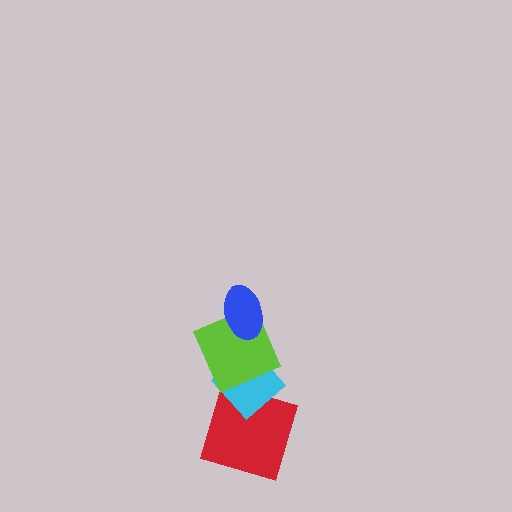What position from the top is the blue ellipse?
The blue ellipse is 1st from the top.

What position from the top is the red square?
The red square is 4th from the top.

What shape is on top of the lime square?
The blue ellipse is on top of the lime square.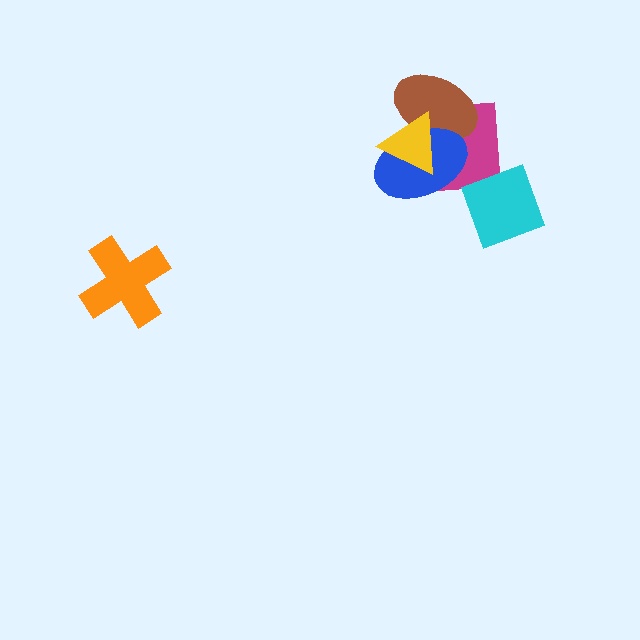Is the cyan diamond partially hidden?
No, no other shape covers it.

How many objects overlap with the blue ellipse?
3 objects overlap with the blue ellipse.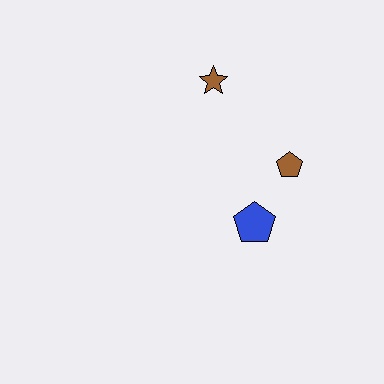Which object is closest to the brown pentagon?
The blue pentagon is closest to the brown pentagon.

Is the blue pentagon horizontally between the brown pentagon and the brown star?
Yes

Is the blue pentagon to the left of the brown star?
No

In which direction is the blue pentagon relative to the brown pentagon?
The blue pentagon is below the brown pentagon.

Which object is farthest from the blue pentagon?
The brown star is farthest from the blue pentagon.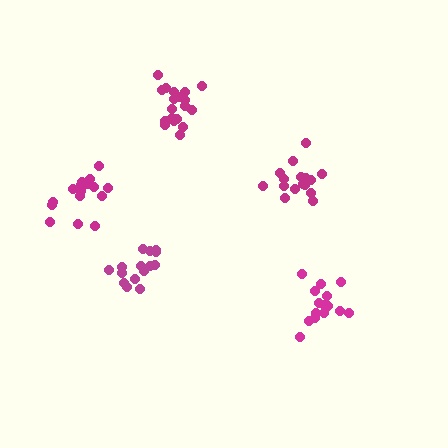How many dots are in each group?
Group 1: 20 dots, Group 2: 16 dots, Group 3: 16 dots, Group 4: 16 dots, Group 5: 15 dots (83 total).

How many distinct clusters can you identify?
There are 5 distinct clusters.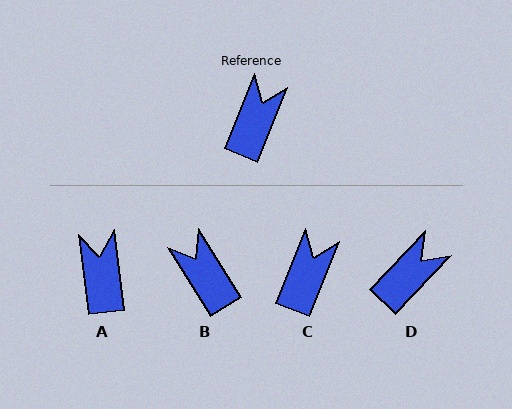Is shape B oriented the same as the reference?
No, it is off by about 53 degrees.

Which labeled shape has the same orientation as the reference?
C.